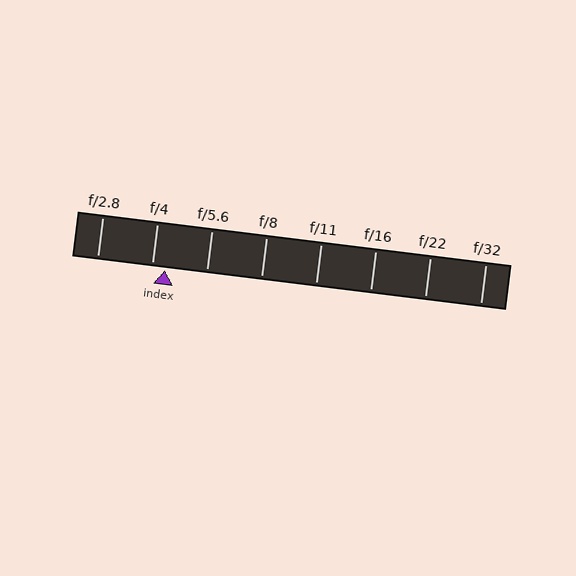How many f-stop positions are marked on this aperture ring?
There are 8 f-stop positions marked.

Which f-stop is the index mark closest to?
The index mark is closest to f/4.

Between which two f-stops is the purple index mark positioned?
The index mark is between f/4 and f/5.6.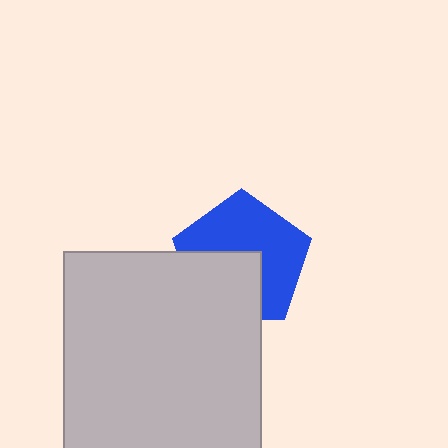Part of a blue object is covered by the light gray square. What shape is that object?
It is a pentagon.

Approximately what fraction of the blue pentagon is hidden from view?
Roughly 40% of the blue pentagon is hidden behind the light gray square.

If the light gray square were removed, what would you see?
You would see the complete blue pentagon.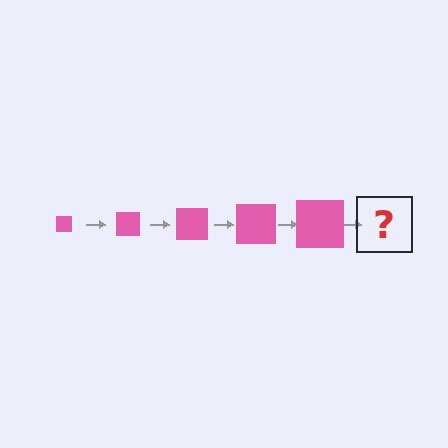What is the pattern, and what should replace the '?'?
The pattern is that the square gets progressively larger each step. The '?' should be a pink square, larger than the previous one.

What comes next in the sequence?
The next element should be a pink square, larger than the previous one.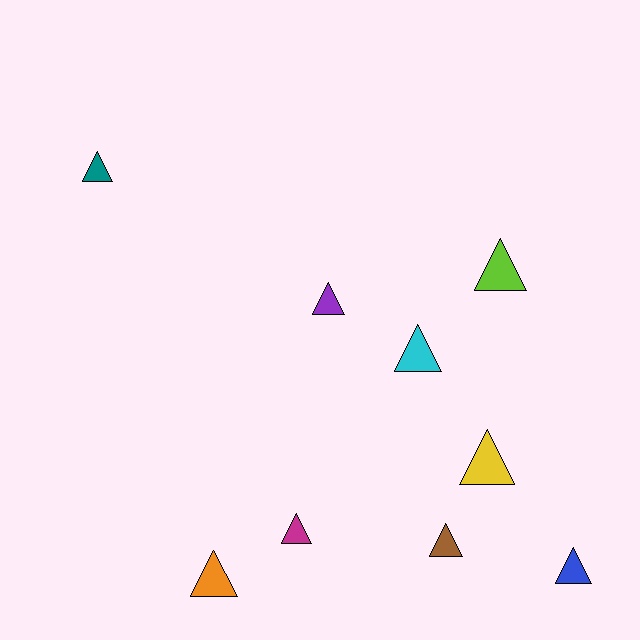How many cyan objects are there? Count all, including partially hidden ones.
There is 1 cyan object.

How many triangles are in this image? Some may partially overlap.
There are 9 triangles.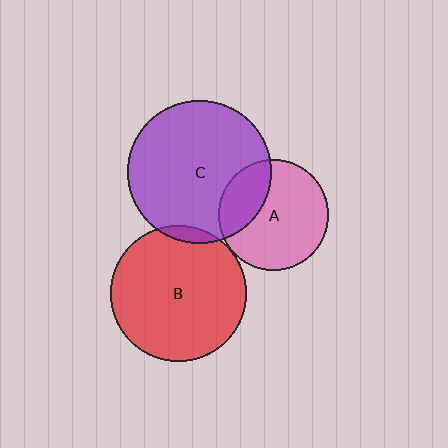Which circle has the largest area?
Circle C (purple).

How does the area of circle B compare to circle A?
Approximately 1.5 times.